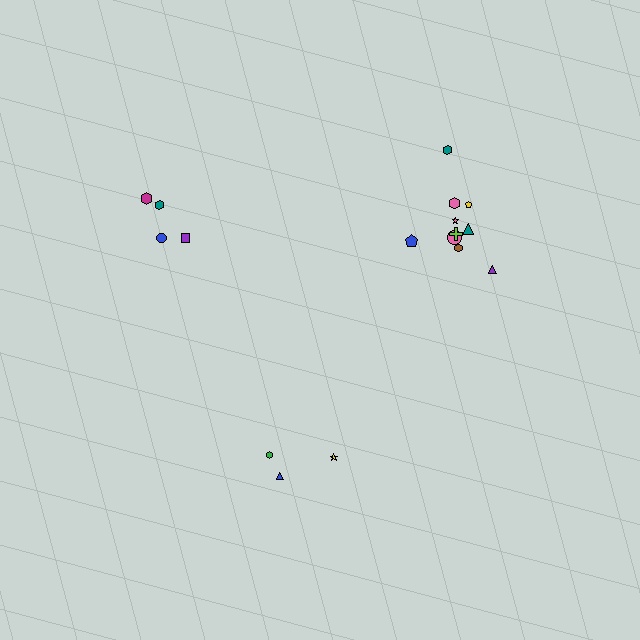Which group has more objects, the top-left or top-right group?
The top-right group.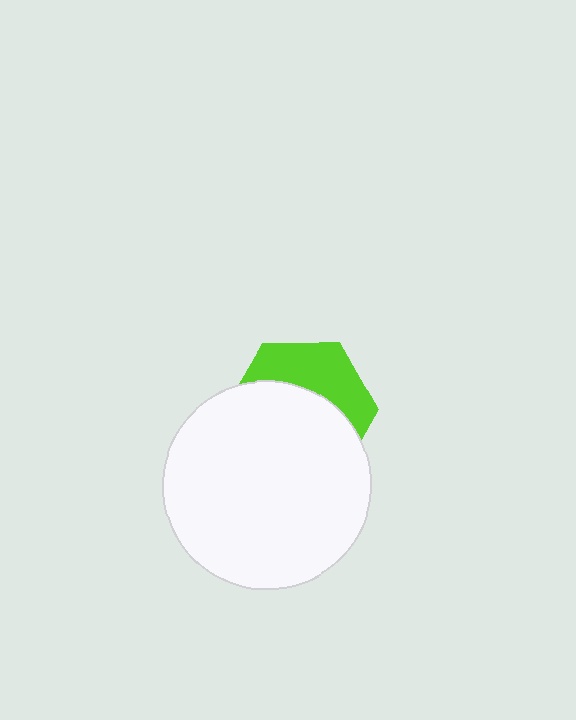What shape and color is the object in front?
The object in front is a white circle.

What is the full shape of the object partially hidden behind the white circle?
The partially hidden object is a lime hexagon.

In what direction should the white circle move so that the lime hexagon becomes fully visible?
The white circle should move down. That is the shortest direction to clear the overlap and leave the lime hexagon fully visible.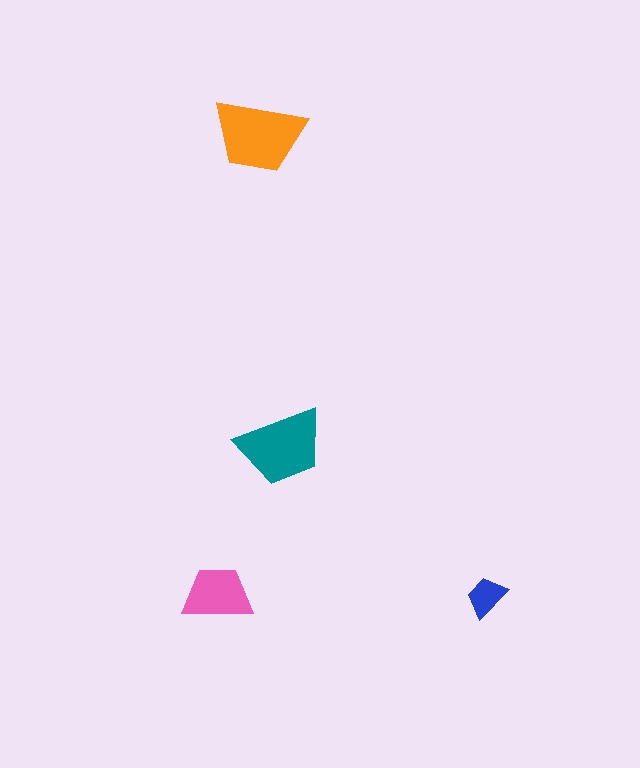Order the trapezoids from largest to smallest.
the orange one, the teal one, the pink one, the blue one.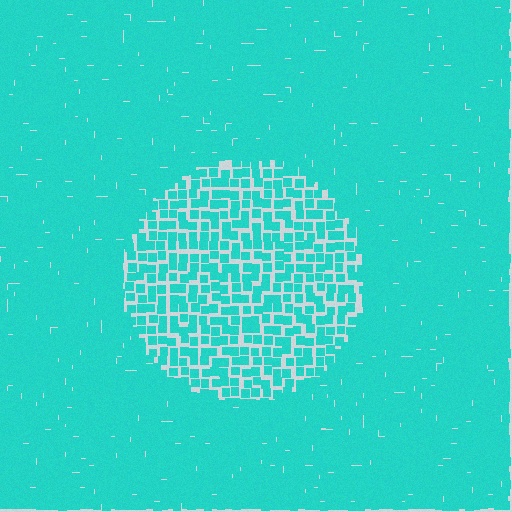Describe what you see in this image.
The image contains small cyan elements arranged at two different densities. A circle-shaped region is visible where the elements are less densely packed than the surrounding area.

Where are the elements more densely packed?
The elements are more densely packed outside the circle boundary.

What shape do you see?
I see a circle.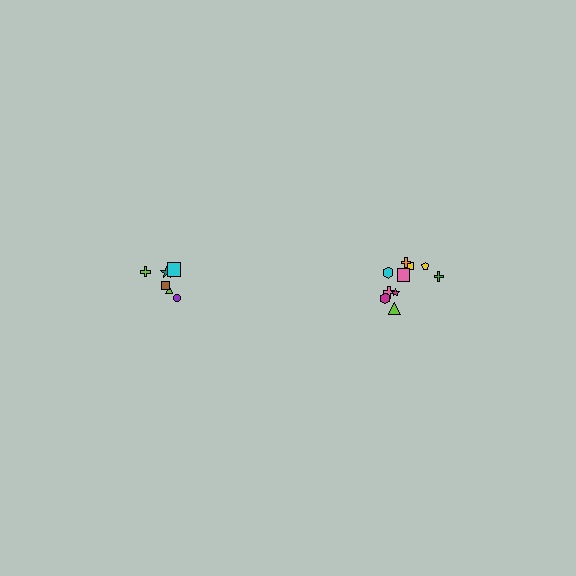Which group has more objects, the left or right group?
The right group.